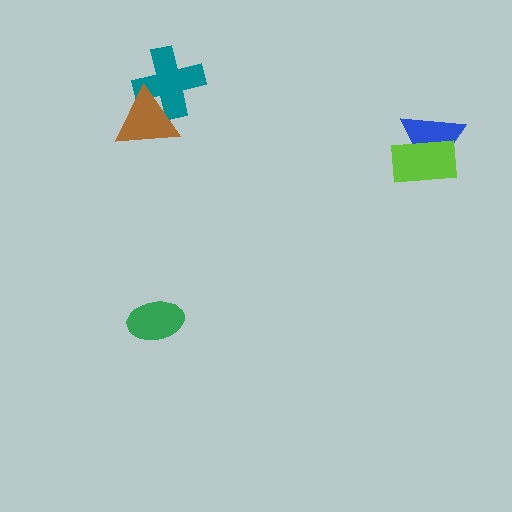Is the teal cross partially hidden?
Yes, it is partially covered by another shape.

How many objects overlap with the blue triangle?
1 object overlaps with the blue triangle.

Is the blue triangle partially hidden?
Yes, it is partially covered by another shape.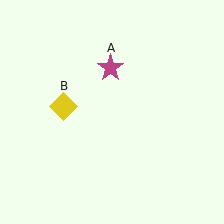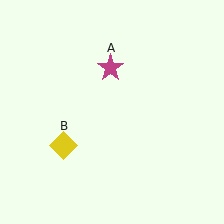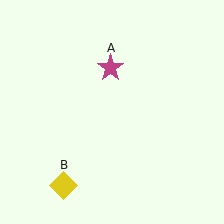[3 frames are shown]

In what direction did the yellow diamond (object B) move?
The yellow diamond (object B) moved down.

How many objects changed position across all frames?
1 object changed position: yellow diamond (object B).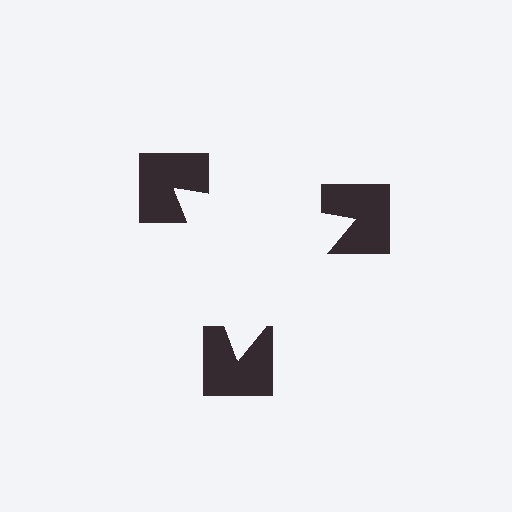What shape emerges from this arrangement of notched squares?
An illusory triangle — its edges are inferred from the aligned wedge cuts in the notched squares, not physically drawn.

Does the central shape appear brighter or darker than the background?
It typically appears slightly brighter than the background, even though no actual brightness change is drawn.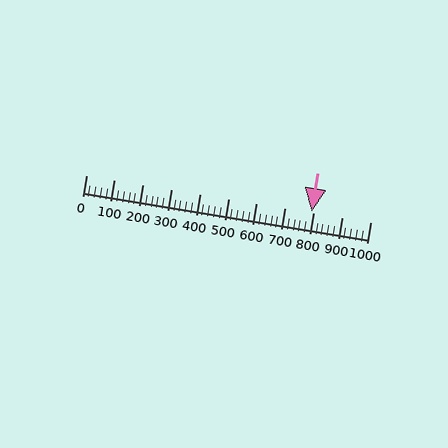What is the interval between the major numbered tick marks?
The major tick marks are spaced 100 units apart.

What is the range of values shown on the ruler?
The ruler shows values from 0 to 1000.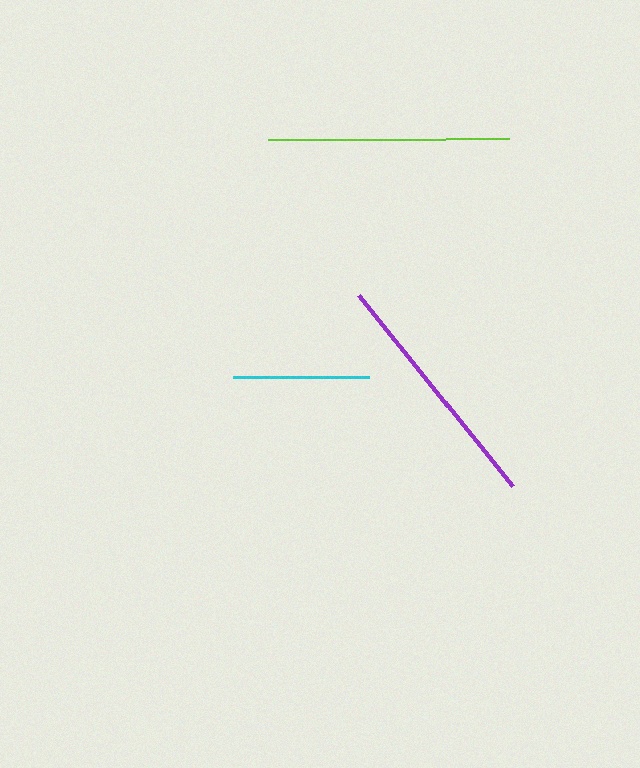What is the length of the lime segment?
The lime segment is approximately 240 pixels long.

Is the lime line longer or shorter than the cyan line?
The lime line is longer than the cyan line.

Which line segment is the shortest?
The cyan line is the shortest at approximately 136 pixels.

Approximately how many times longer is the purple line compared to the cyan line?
The purple line is approximately 1.8 times the length of the cyan line.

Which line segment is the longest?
The purple line is the longest at approximately 246 pixels.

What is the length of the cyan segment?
The cyan segment is approximately 136 pixels long.